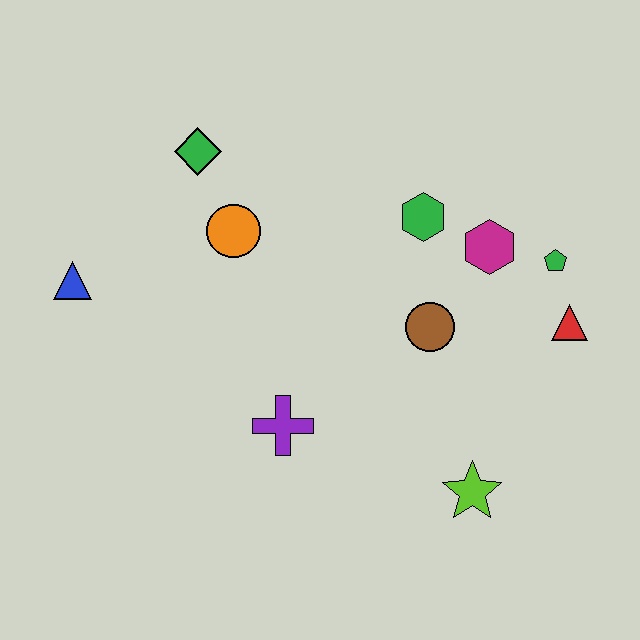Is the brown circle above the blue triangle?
No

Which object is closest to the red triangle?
The green pentagon is closest to the red triangle.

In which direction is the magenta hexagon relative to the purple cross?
The magenta hexagon is to the right of the purple cross.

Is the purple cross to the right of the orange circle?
Yes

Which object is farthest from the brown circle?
The blue triangle is farthest from the brown circle.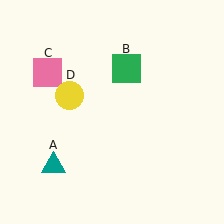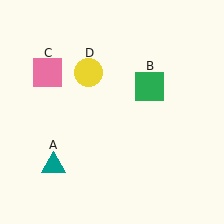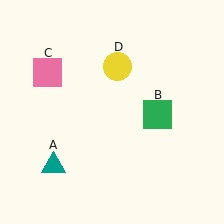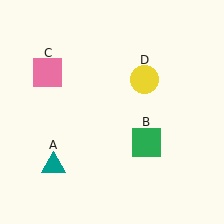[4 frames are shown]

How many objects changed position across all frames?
2 objects changed position: green square (object B), yellow circle (object D).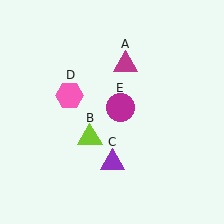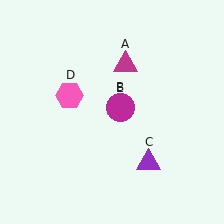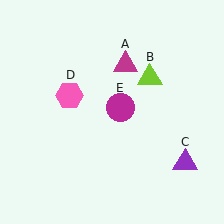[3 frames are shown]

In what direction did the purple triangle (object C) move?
The purple triangle (object C) moved right.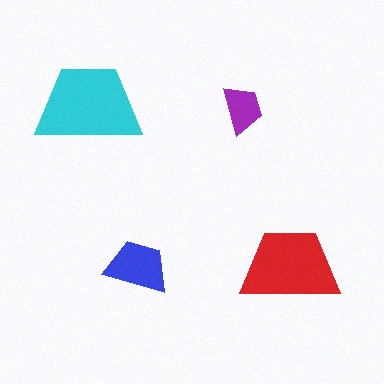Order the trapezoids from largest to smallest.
the cyan one, the red one, the blue one, the purple one.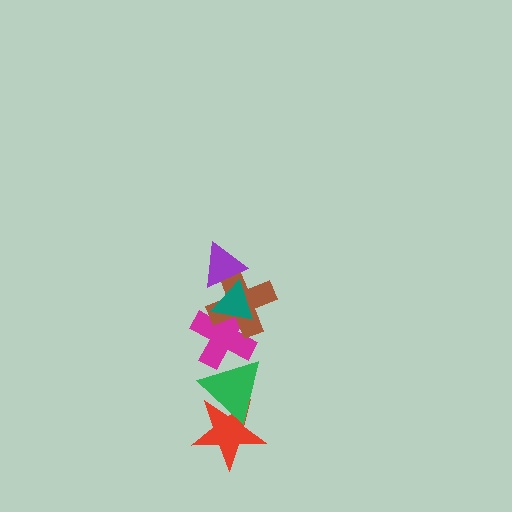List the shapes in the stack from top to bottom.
From top to bottom: the purple triangle, the teal triangle, the brown cross, the magenta cross, the green triangle, the red star.